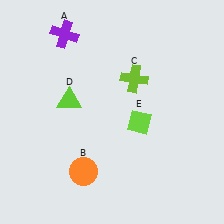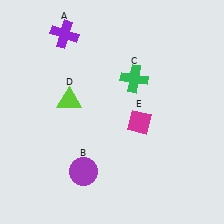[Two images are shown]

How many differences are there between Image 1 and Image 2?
There are 3 differences between the two images.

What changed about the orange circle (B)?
In Image 1, B is orange. In Image 2, it changed to purple.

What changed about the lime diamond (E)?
In Image 1, E is lime. In Image 2, it changed to magenta.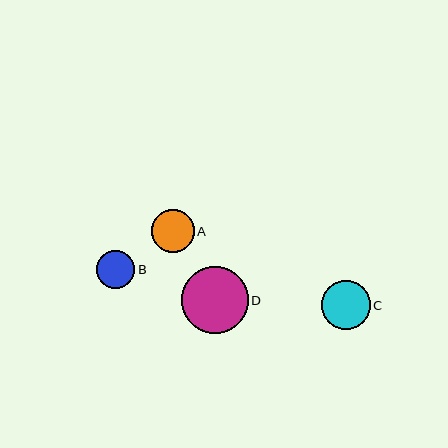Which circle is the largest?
Circle D is the largest with a size of approximately 67 pixels.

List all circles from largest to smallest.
From largest to smallest: D, C, A, B.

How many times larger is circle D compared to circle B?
Circle D is approximately 1.8 times the size of circle B.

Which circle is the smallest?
Circle B is the smallest with a size of approximately 38 pixels.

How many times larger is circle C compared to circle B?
Circle C is approximately 1.3 times the size of circle B.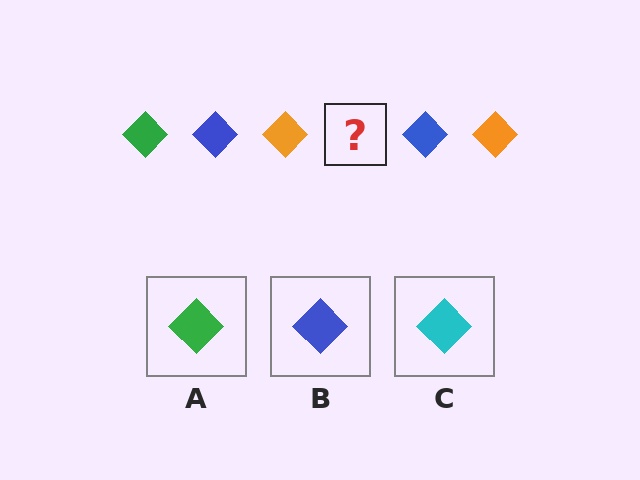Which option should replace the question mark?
Option A.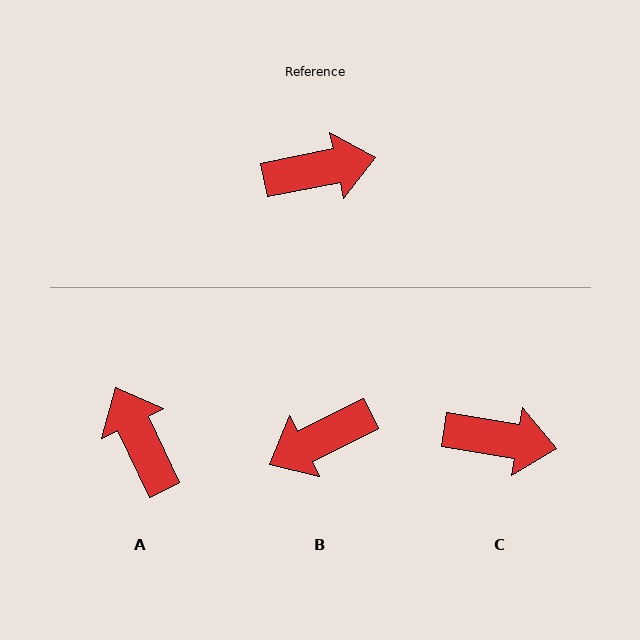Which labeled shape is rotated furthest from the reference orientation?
B, about 165 degrees away.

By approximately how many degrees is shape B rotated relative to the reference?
Approximately 165 degrees clockwise.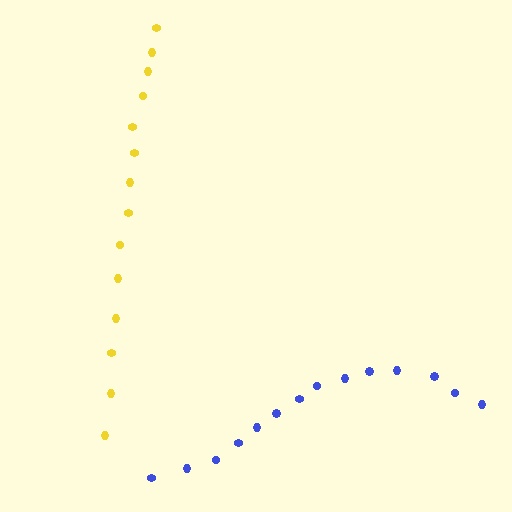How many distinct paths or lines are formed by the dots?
There are 2 distinct paths.